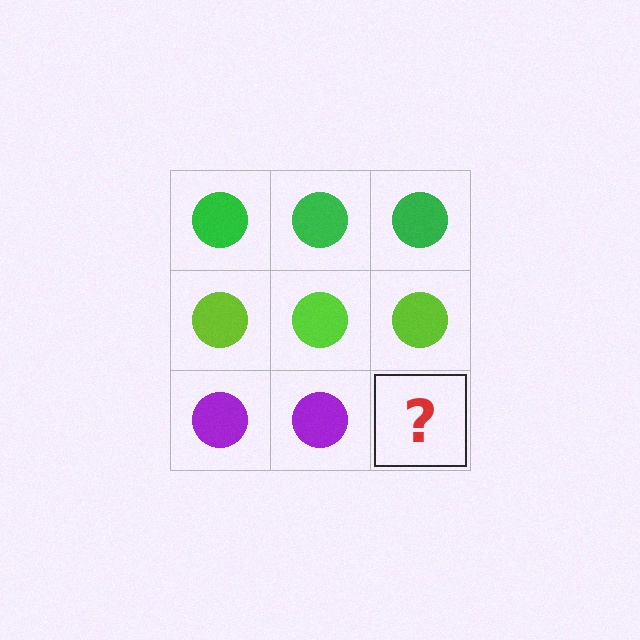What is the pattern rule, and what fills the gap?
The rule is that each row has a consistent color. The gap should be filled with a purple circle.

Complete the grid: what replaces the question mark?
The question mark should be replaced with a purple circle.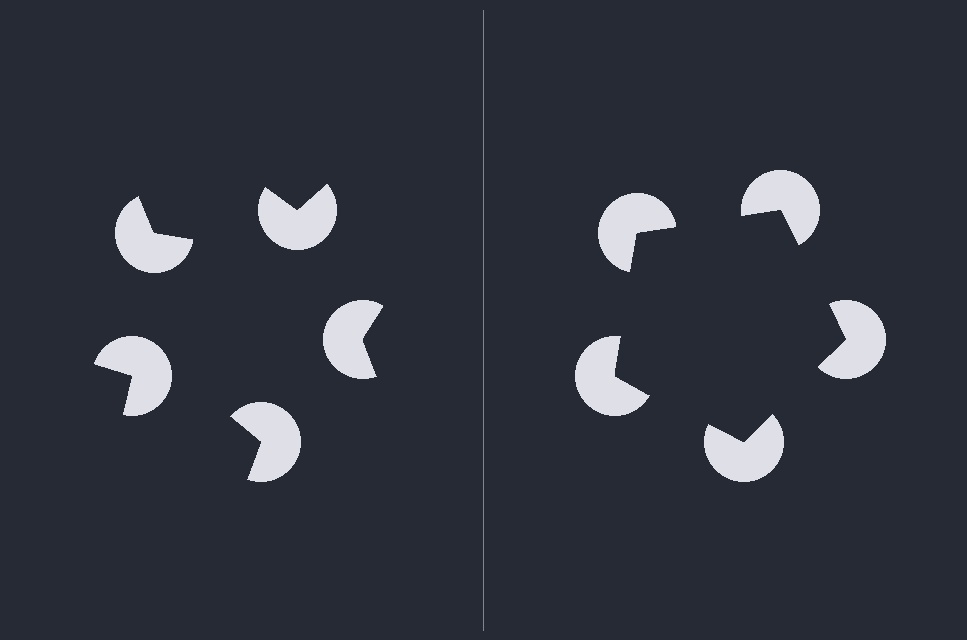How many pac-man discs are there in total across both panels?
10 — 5 on each side.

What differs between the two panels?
The pac-man discs are positioned identically on both sides; only the wedge orientations differ. On the right they align to a pentagon; on the left they are misaligned.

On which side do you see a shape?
An illusory pentagon appears on the right side. On the left side the wedge cuts are rotated, so no coherent shape forms.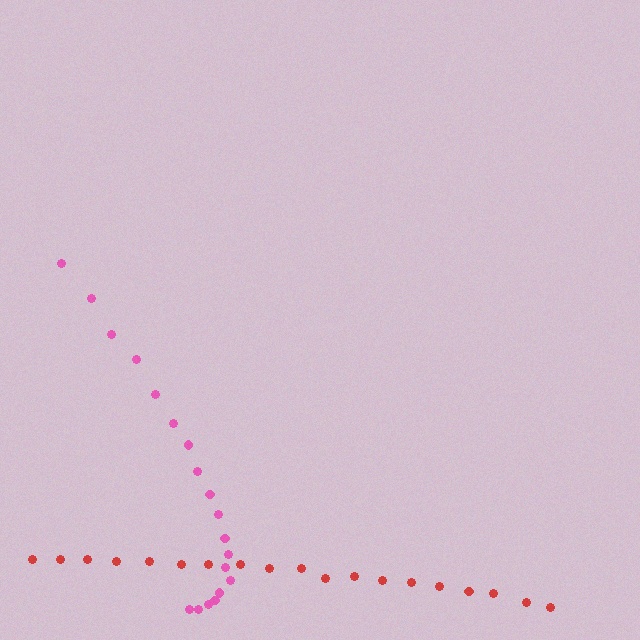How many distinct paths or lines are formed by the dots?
There are 2 distinct paths.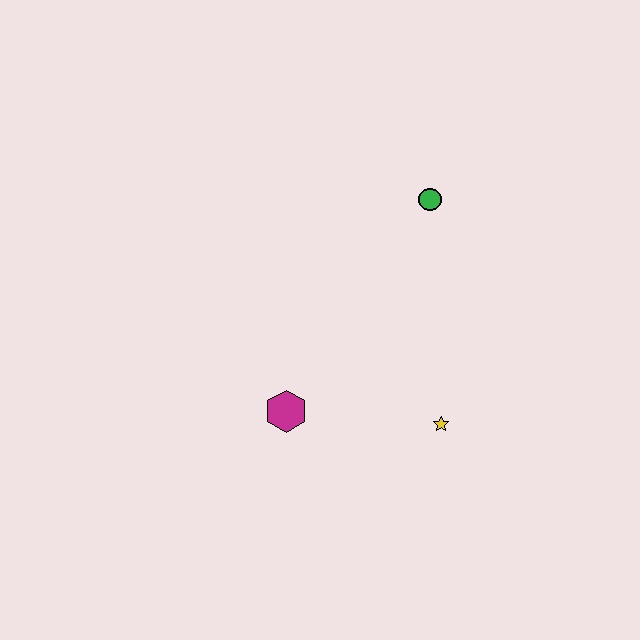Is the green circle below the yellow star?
No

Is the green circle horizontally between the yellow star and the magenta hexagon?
Yes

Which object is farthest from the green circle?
The magenta hexagon is farthest from the green circle.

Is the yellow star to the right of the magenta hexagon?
Yes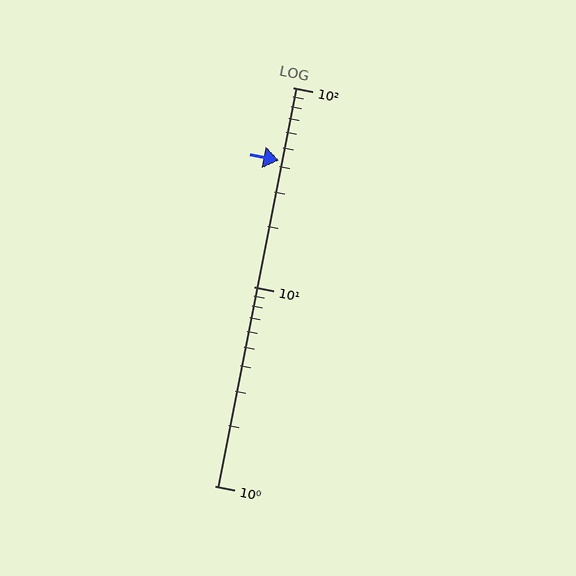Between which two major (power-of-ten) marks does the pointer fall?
The pointer is between 10 and 100.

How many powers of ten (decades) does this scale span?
The scale spans 2 decades, from 1 to 100.